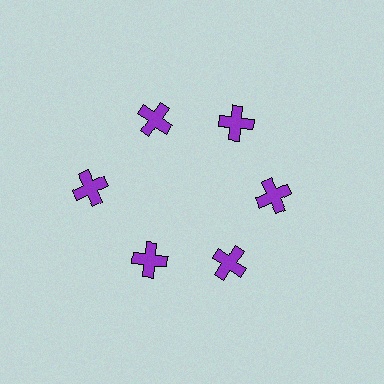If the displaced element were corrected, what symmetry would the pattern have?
It would have 6-fold rotational symmetry — the pattern would map onto itself every 60 degrees.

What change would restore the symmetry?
The symmetry would be restored by moving it inward, back onto the ring so that all 6 crosses sit at equal angles and equal distance from the center.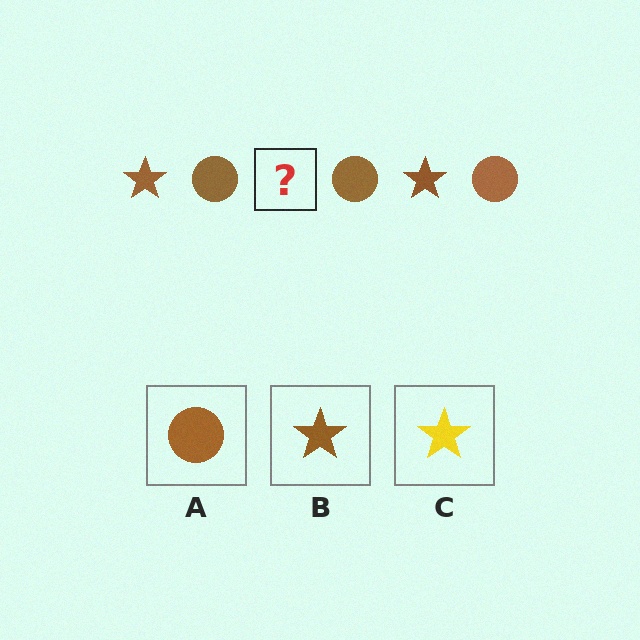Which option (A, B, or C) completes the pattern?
B.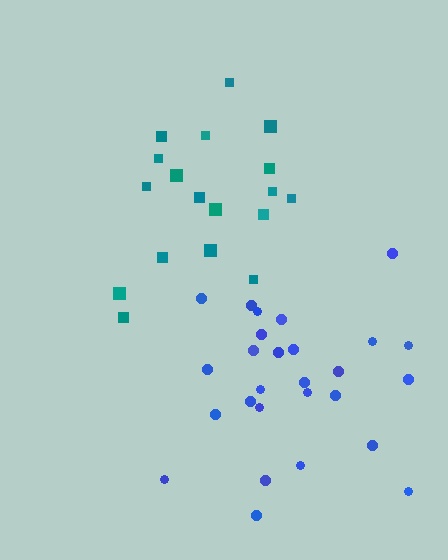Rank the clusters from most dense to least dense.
blue, teal.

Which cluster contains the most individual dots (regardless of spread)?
Blue (27).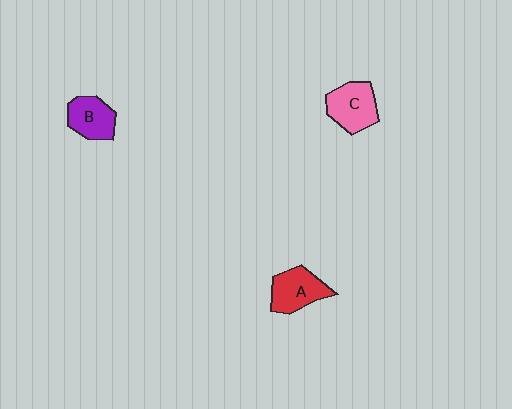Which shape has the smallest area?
Shape B (purple).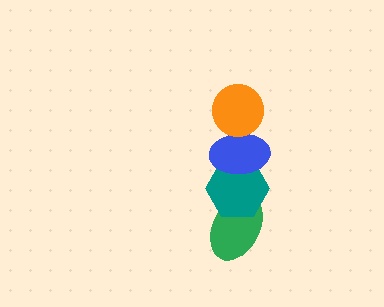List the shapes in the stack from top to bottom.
From top to bottom: the orange circle, the blue ellipse, the teal hexagon, the green ellipse.